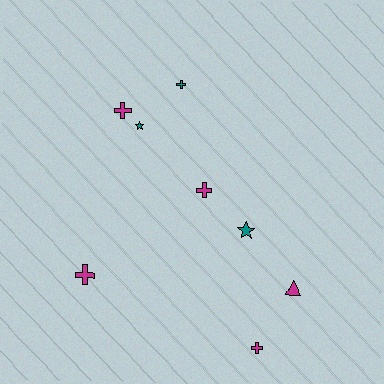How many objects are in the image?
There are 8 objects.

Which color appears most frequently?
Magenta, with 5 objects.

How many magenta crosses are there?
There are 4 magenta crosses.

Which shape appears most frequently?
Cross, with 5 objects.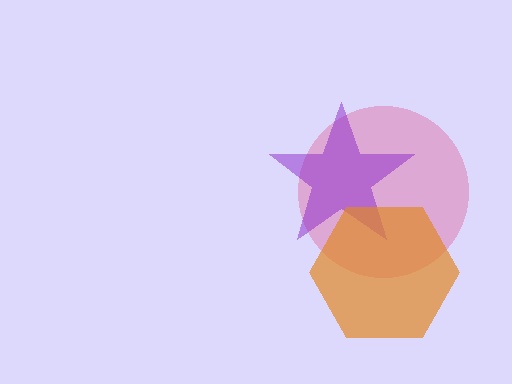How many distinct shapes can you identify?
There are 3 distinct shapes: a pink circle, a purple star, an orange hexagon.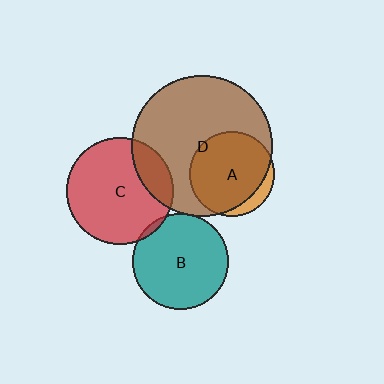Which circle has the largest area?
Circle D (brown).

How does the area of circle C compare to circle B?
Approximately 1.2 times.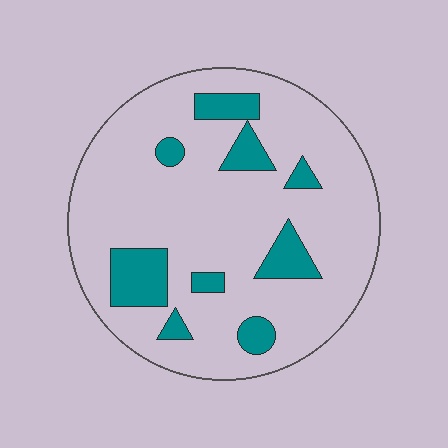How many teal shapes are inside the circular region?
9.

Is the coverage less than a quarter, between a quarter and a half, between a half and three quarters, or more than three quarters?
Less than a quarter.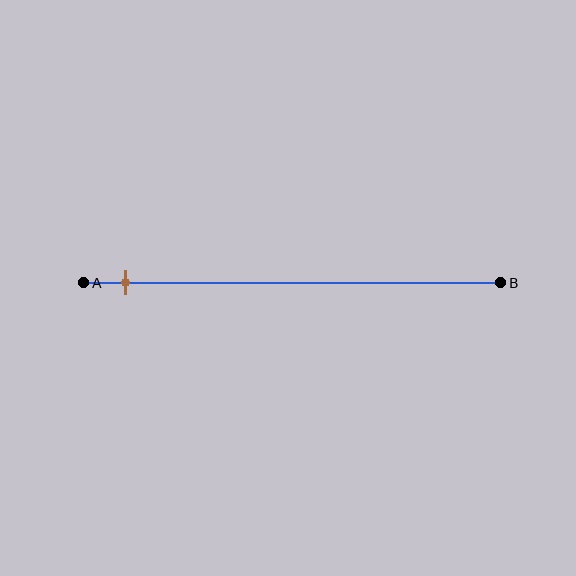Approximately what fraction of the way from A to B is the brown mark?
The brown mark is approximately 10% of the way from A to B.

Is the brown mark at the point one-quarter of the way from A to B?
No, the mark is at about 10% from A, not at the 25% one-quarter point.